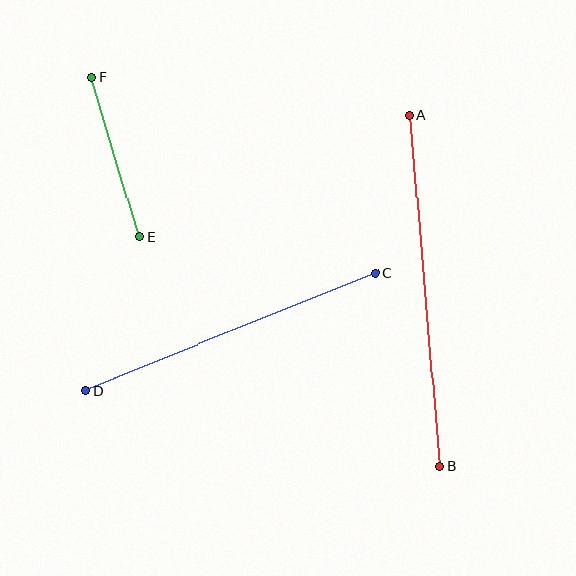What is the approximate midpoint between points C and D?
The midpoint is at approximately (230, 332) pixels.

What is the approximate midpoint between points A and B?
The midpoint is at approximately (425, 291) pixels.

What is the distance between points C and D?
The distance is approximately 313 pixels.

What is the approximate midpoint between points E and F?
The midpoint is at approximately (115, 157) pixels.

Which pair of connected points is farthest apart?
Points A and B are farthest apart.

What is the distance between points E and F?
The distance is approximately 166 pixels.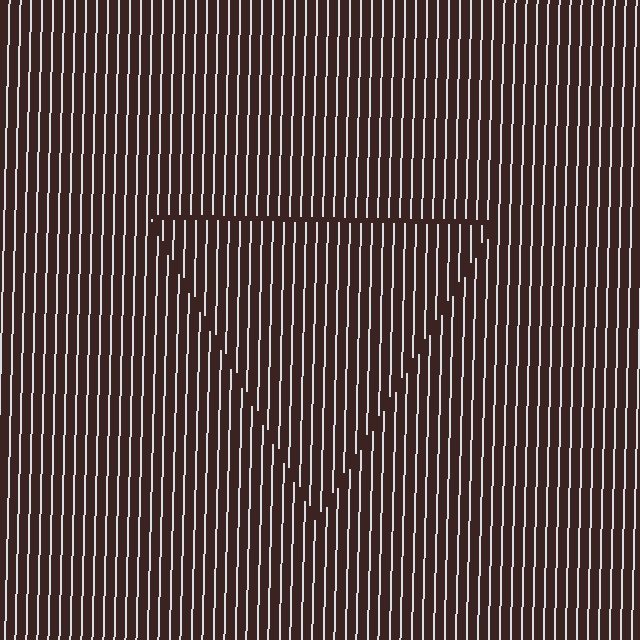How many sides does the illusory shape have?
3 sides — the line-ends trace a triangle.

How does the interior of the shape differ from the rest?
The interior of the shape contains the same grating, shifted by half a period — the contour is defined by the phase discontinuity where line-ends from the inner and outer gratings abut.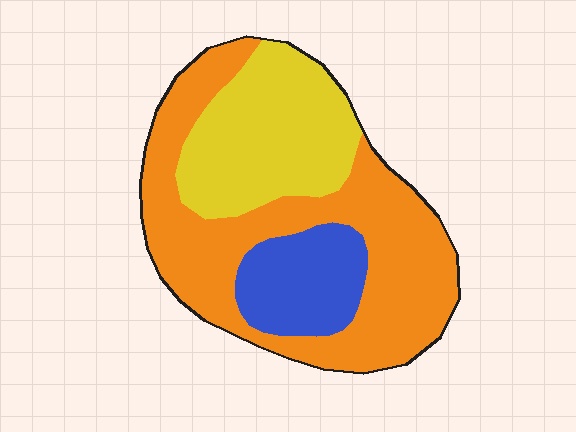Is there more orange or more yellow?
Orange.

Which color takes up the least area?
Blue, at roughly 15%.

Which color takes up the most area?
Orange, at roughly 55%.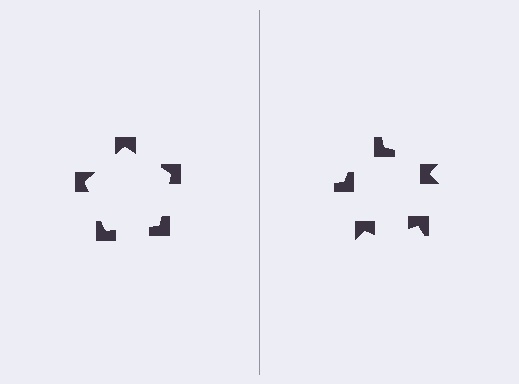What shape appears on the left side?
An illusory pentagon.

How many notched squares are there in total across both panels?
10 — 5 on each side.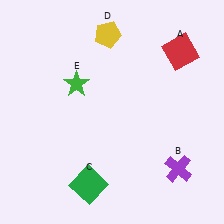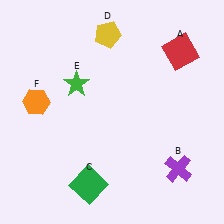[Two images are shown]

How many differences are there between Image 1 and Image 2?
There is 1 difference between the two images.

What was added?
An orange hexagon (F) was added in Image 2.